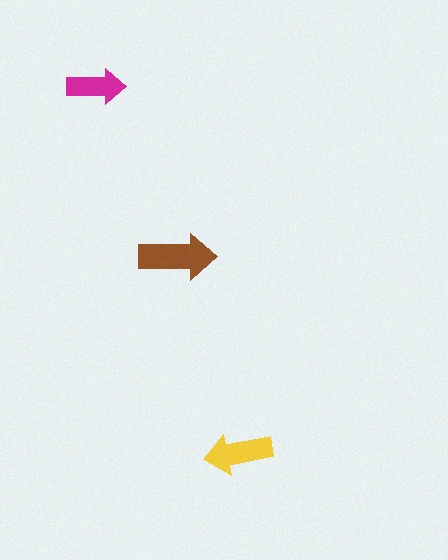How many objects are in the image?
There are 3 objects in the image.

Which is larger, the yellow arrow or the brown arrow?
The brown one.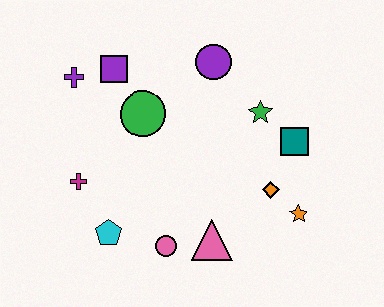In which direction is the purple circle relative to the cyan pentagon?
The purple circle is above the cyan pentagon.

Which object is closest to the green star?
The teal square is closest to the green star.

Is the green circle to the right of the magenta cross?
Yes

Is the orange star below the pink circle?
No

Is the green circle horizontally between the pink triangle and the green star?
No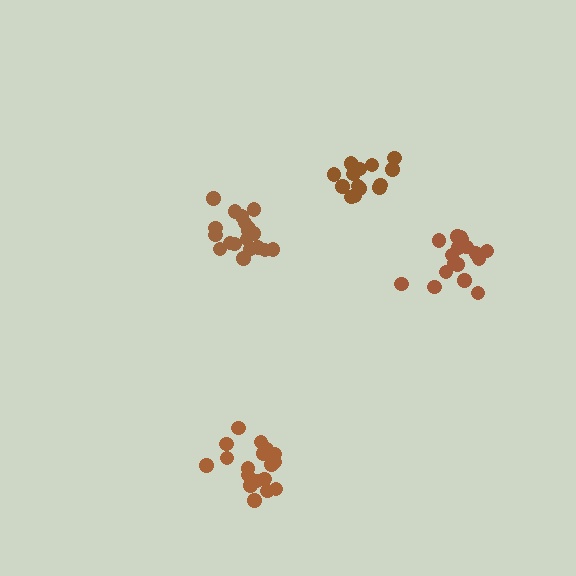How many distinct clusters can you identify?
There are 4 distinct clusters.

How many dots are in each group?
Group 1: 18 dots, Group 2: 17 dots, Group 3: 17 dots, Group 4: 19 dots (71 total).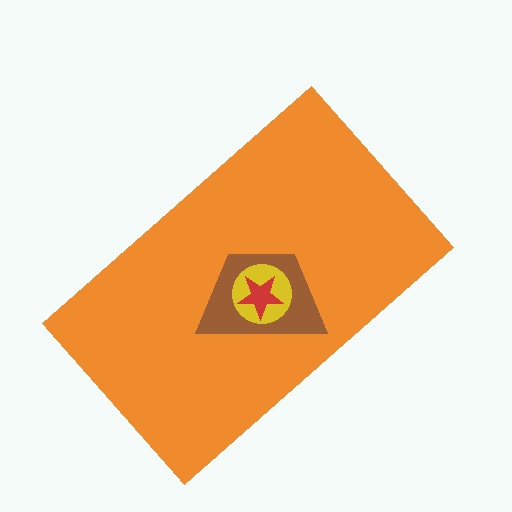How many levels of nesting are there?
4.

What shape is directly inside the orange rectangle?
The brown trapezoid.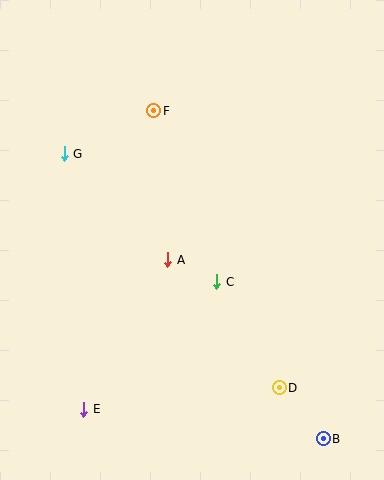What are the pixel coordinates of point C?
Point C is at (216, 282).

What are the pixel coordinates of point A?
Point A is at (168, 260).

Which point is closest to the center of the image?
Point A at (168, 260) is closest to the center.